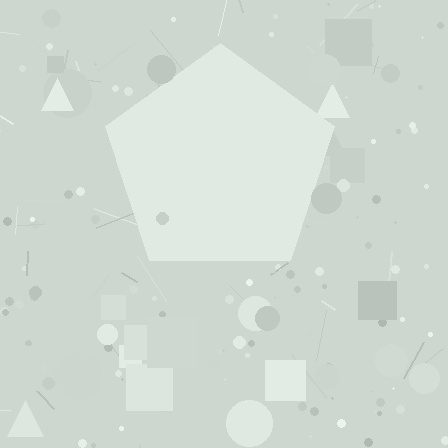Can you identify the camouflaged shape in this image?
The camouflaged shape is a pentagon.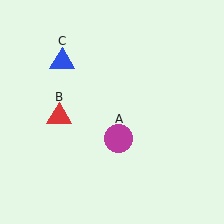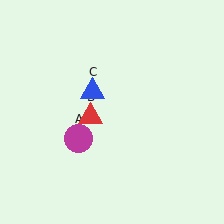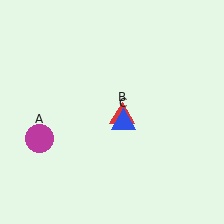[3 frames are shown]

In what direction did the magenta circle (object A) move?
The magenta circle (object A) moved left.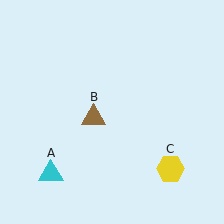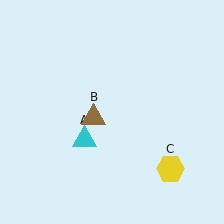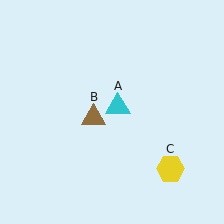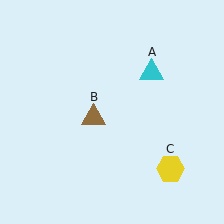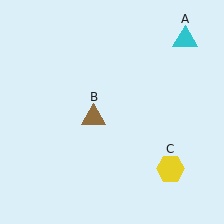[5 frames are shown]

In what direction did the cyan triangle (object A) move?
The cyan triangle (object A) moved up and to the right.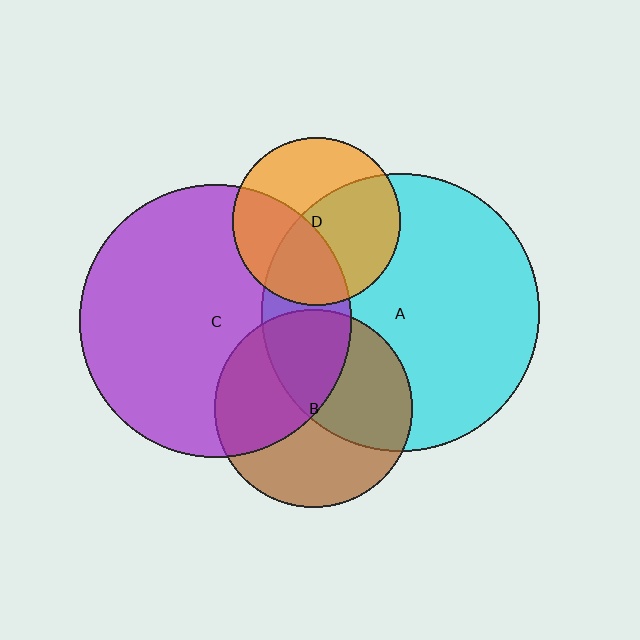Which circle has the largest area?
Circle A (cyan).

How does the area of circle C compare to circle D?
Approximately 2.6 times.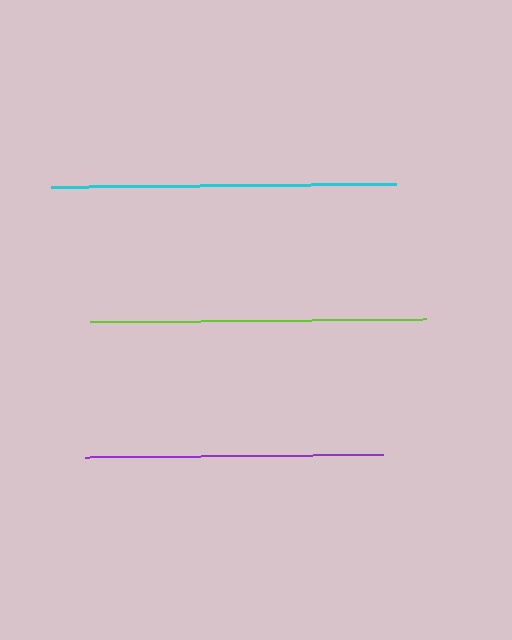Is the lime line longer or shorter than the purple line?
The lime line is longer than the purple line.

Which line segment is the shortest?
The purple line is the shortest at approximately 298 pixels.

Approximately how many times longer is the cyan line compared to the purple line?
The cyan line is approximately 1.2 times the length of the purple line.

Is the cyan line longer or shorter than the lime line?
The cyan line is longer than the lime line.